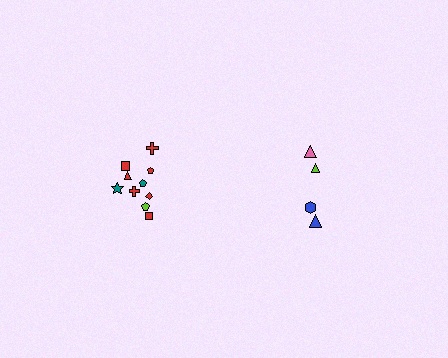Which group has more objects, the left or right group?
The left group.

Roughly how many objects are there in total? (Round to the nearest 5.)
Roughly 15 objects in total.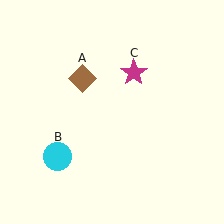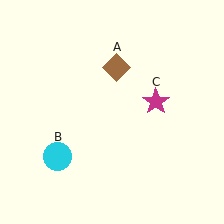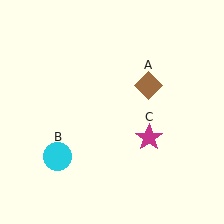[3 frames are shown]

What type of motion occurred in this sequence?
The brown diamond (object A), magenta star (object C) rotated clockwise around the center of the scene.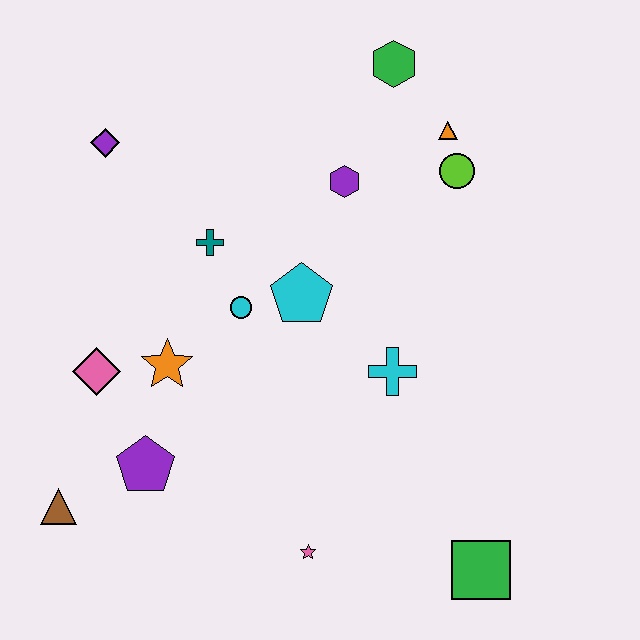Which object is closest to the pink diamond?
The orange star is closest to the pink diamond.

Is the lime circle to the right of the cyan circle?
Yes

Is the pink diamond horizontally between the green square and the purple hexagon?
No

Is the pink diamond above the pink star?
Yes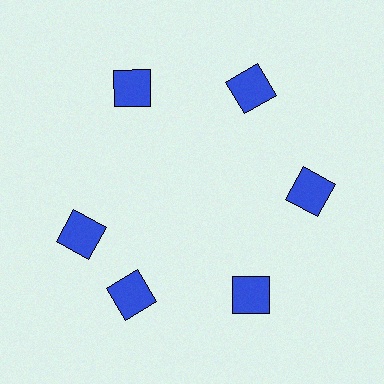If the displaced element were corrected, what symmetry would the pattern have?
It would have 6-fold rotational symmetry — the pattern would map onto itself every 60 degrees.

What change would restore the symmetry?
The symmetry would be restored by rotating it back into even spacing with its neighbors so that all 6 squares sit at equal angles and equal distance from the center.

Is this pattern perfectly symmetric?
No. The 6 blue squares are arranged in a ring, but one element near the 9 o'clock position is rotated out of alignment along the ring, breaking the 6-fold rotational symmetry.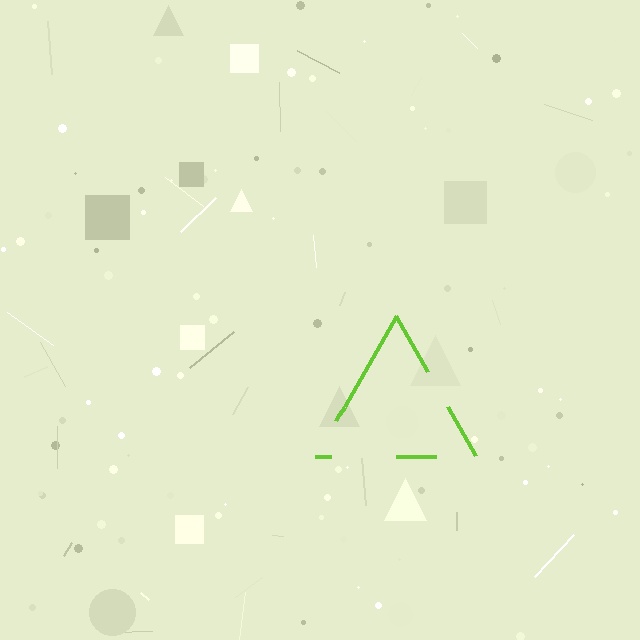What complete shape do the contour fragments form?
The contour fragments form a triangle.